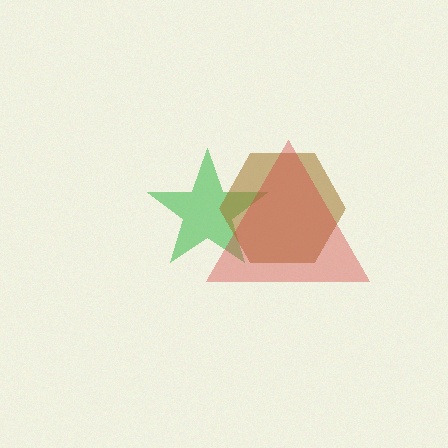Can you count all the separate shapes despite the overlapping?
Yes, there are 3 separate shapes.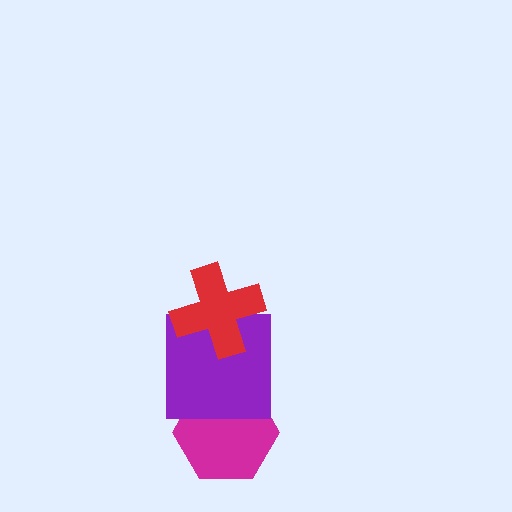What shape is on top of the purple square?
The red cross is on top of the purple square.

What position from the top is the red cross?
The red cross is 1st from the top.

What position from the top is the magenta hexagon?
The magenta hexagon is 3rd from the top.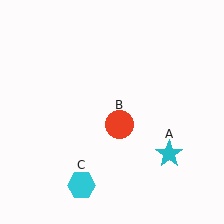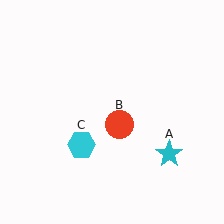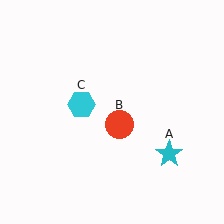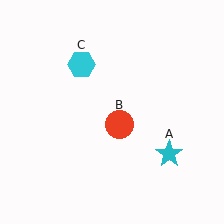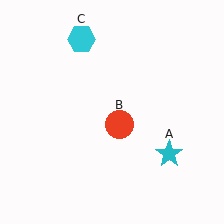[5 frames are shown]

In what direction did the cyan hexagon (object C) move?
The cyan hexagon (object C) moved up.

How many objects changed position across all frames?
1 object changed position: cyan hexagon (object C).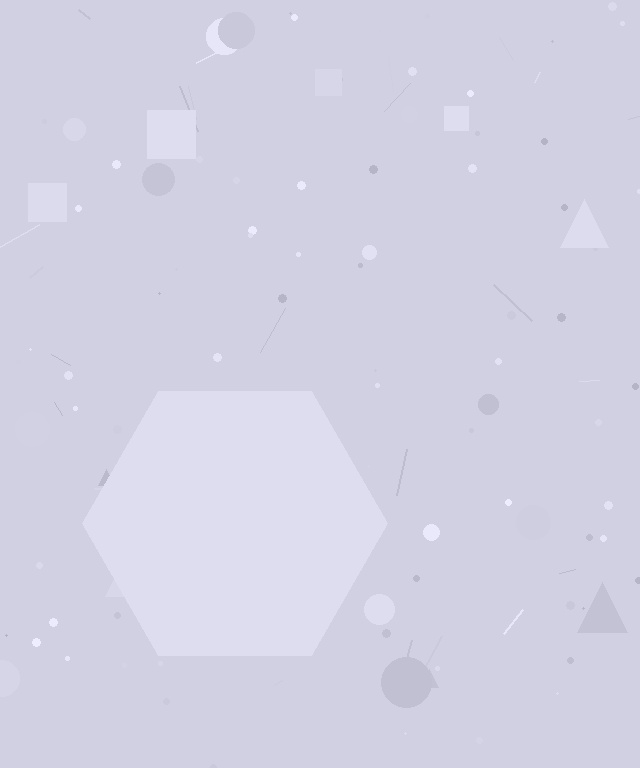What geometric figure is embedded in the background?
A hexagon is embedded in the background.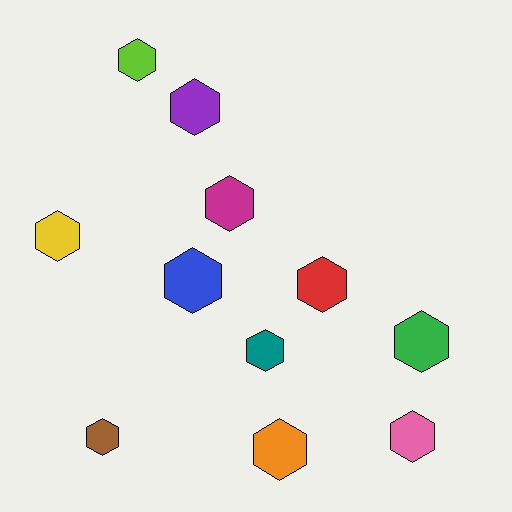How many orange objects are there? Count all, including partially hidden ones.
There is 1 orange object.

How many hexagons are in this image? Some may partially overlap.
There are 11 hexagons.